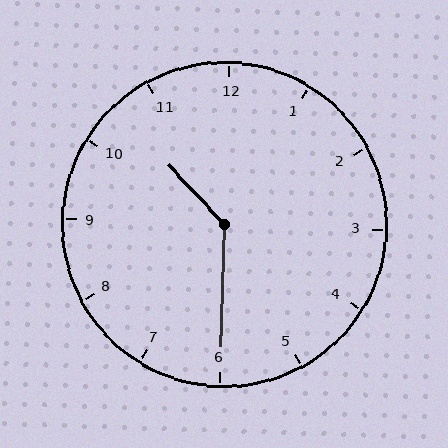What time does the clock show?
10:30.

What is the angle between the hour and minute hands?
Approximately 135 degrees.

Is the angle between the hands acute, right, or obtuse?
It is obtuse.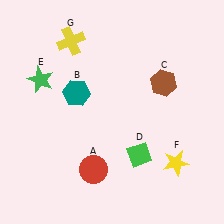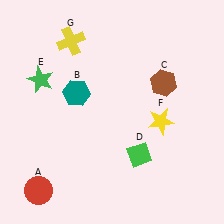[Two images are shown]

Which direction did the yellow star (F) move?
The yellow star (F) moved up.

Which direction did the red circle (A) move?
The red circle (A) moved left.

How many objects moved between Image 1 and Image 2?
2 objects moved between the two images.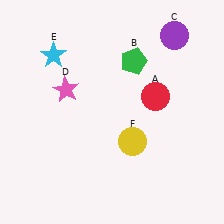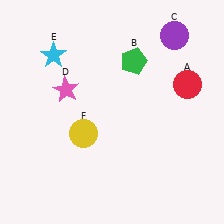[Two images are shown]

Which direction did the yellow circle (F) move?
The yellow circle (F) moved left.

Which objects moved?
The objects that moved are: the red circle (A), the yellow circle (F).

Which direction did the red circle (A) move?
The red circle (A) moved right.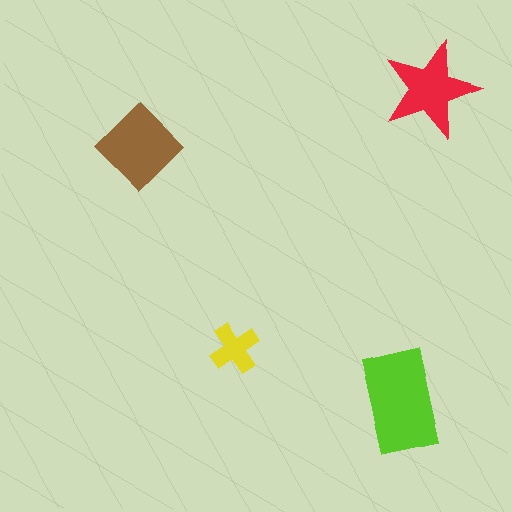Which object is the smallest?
The yellow cross.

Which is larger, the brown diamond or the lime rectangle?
The lime rectangle.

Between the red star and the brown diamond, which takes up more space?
The brown diamond.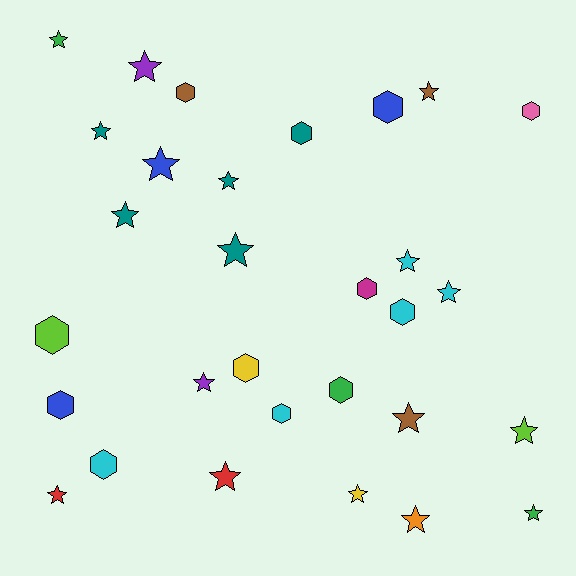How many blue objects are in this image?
There are 3 blue objects.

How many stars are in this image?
There are 18 stars.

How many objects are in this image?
There are 30 objects.